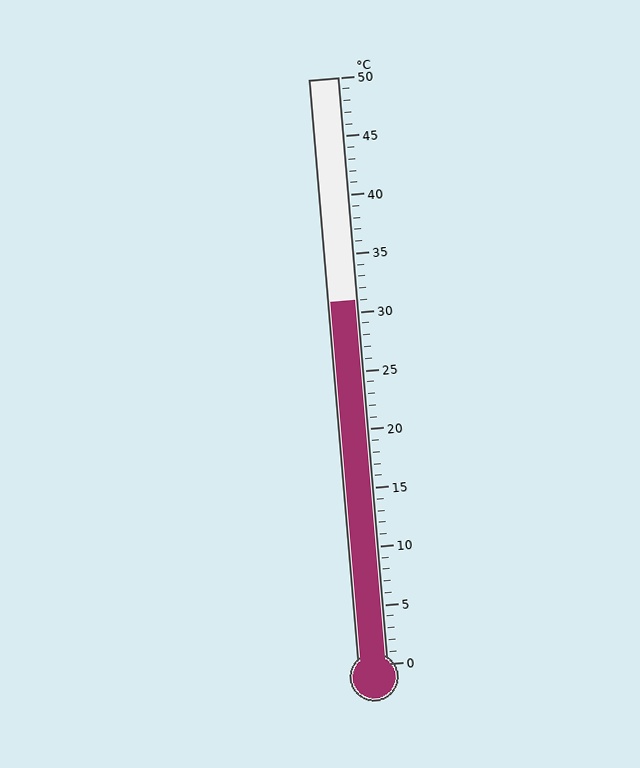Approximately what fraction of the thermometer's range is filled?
The thermometer is filled to approximately 60% of its range.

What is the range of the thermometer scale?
The thermometer scale ranges from 0°C to 50°C.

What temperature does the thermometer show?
The thermometer shows approximately 31°C.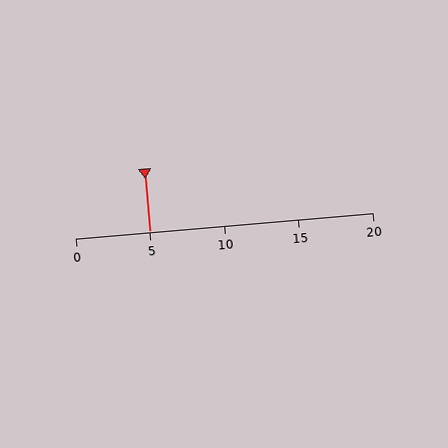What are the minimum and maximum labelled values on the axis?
The axis runs from 0 to 20.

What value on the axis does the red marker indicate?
The marker indicates approximately 5.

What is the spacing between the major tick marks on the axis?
The major ticks are spaced 5 apart.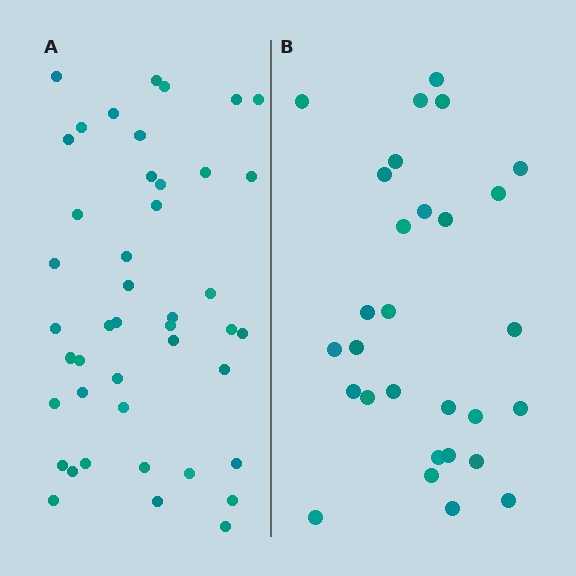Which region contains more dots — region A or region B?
Region A (the left region) has more dots.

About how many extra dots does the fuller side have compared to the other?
Region A has approximately 15 more dots than region B.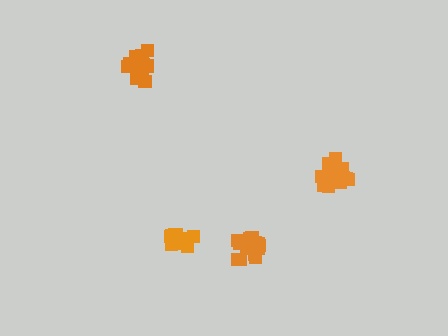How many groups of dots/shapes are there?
There are 4 groups.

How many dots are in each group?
Group 1: 21 dots, Group 2: 17 dots, Group 3: 21 dots, Group 4: 16 dots (75 total).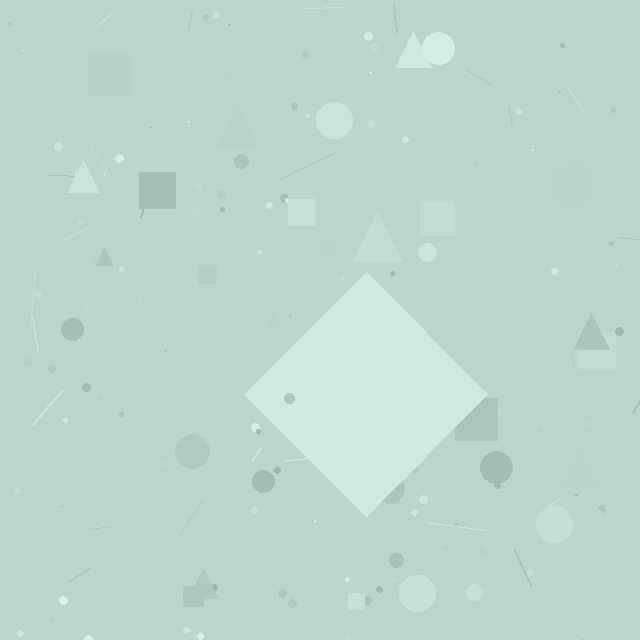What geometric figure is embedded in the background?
A diamond is embedded in the background.